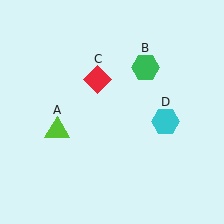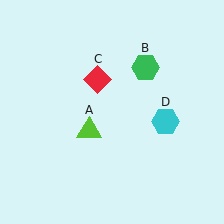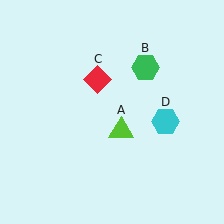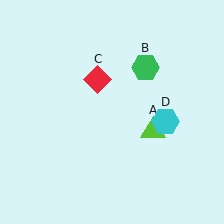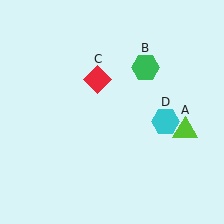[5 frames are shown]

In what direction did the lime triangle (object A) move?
The lime triangle (object A) moved right.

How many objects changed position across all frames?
1 object changed position: lime triangle (object A).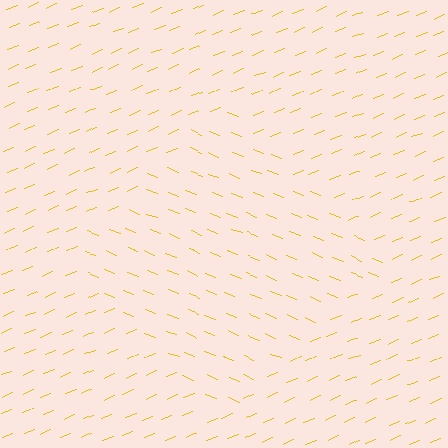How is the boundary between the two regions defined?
The boundary is defined purely by a change in line orientation (approximately 45 degrees difference). All lines are the same color and thickness.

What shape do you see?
I see a diamond.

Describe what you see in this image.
The image is filled with small yellow line segments. A diamond region in the image has lines oriented differently from the surrounding lines, creating a visible texture boundary.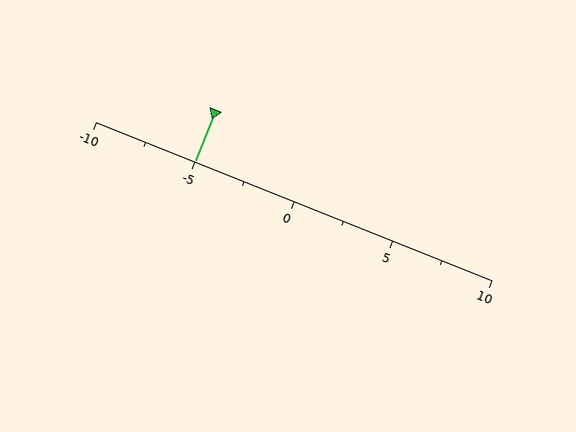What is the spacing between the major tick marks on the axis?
The major ticks are spaced 5 apart.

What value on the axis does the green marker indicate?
The marker indicates approximately -5.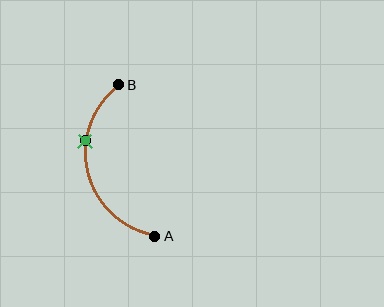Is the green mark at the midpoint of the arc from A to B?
No. The green mark lies on the arc but is closer to endpoint B. The arc midpoint would be at the point on the curve equidistant along the arc from both A and B.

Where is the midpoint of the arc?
The arc midpoint is the point on the curve farthest from the straight line joining A and B. It sits to the left of that line.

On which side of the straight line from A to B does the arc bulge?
The arc bulges to the left of the straight line connecting A and B.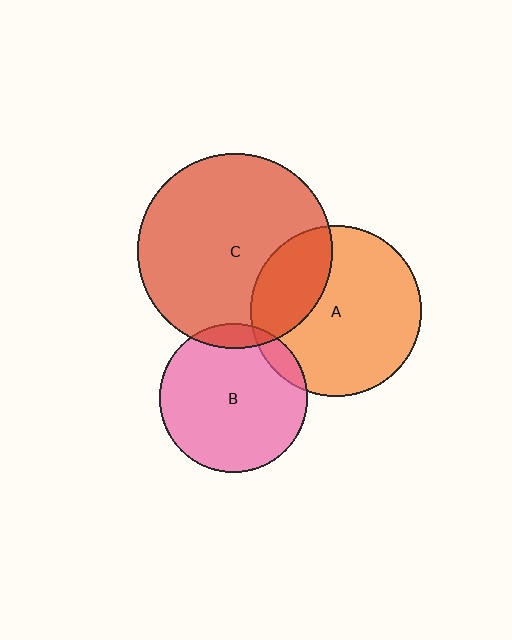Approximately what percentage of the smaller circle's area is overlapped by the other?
Approximately 30%.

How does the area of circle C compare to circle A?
Approximately 1.3 times.